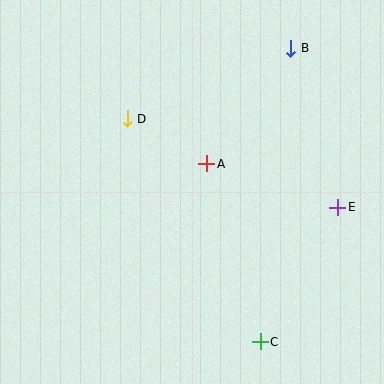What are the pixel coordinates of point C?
Point C is at (260, 342).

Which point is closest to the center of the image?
Point A at (207, 164) is closest to the center.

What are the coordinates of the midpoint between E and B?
The midpoint between E and B is at (314, 128).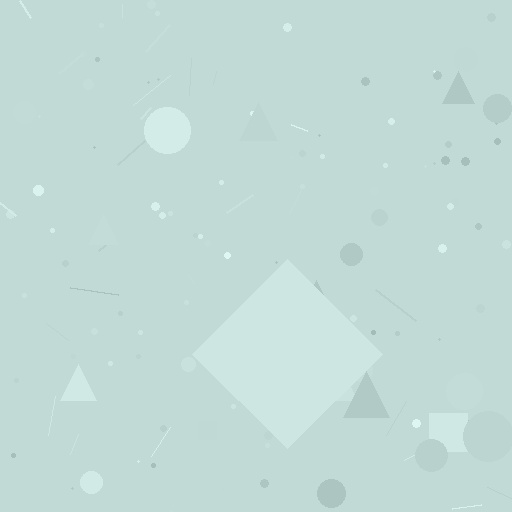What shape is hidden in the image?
A diamond is hidden in the image.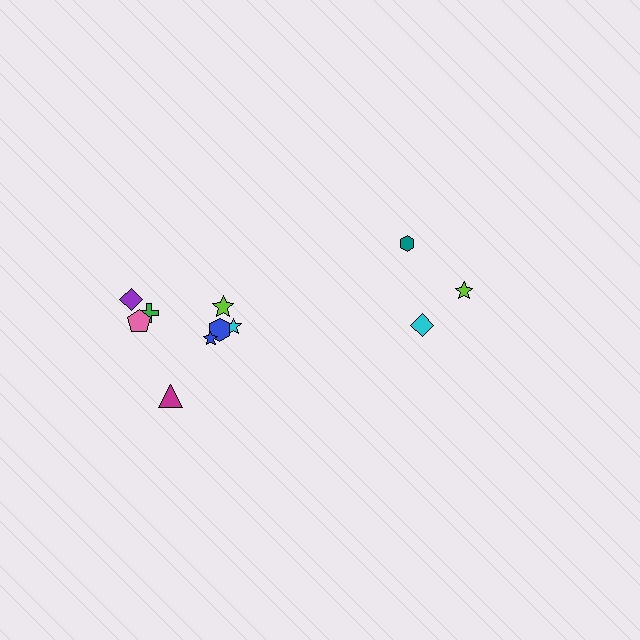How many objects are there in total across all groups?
There are 11 objects.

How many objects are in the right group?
There are 3 objects.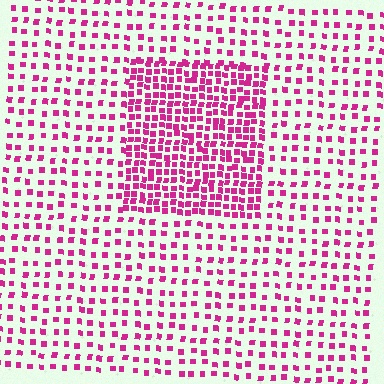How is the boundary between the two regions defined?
The boundary is defined by a change in element density (approximately 2.2x ratio). All elements are the same color, size, and shape.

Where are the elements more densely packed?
The elements are more densely packed inside the rectangle boundary.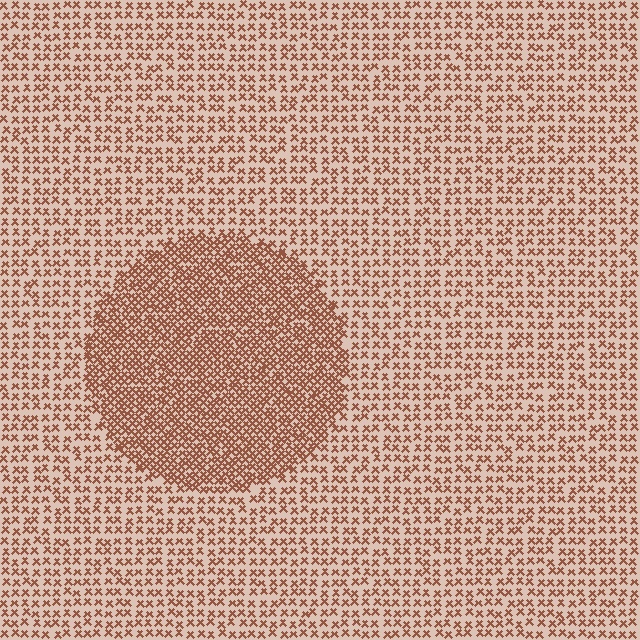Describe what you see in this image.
The image contains small brown elements arranged at two different densities. A circle-shaped region is visible where the elements are more densely packed than the surrounding area.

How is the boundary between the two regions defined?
The boundary is defined by a change in element density (approximately 2.1x ratio). All elements are the same color, size, and shape.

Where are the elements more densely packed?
The elements are more densely packed inside the circle boundary.